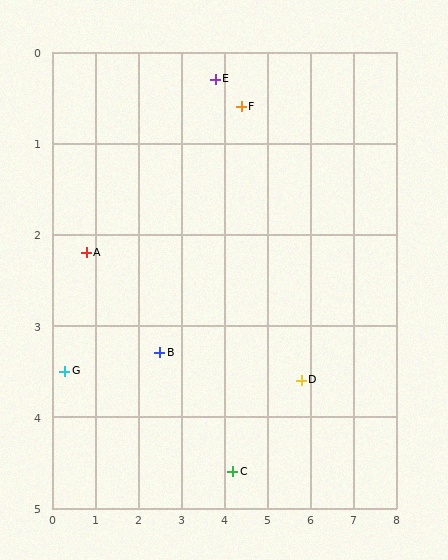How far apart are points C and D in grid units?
Points C and D are about 1.9 grid units apart.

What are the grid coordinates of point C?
Point C is at approximately (4.2, 4.6).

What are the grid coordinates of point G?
Point G is at approximately (0.3, 3.5).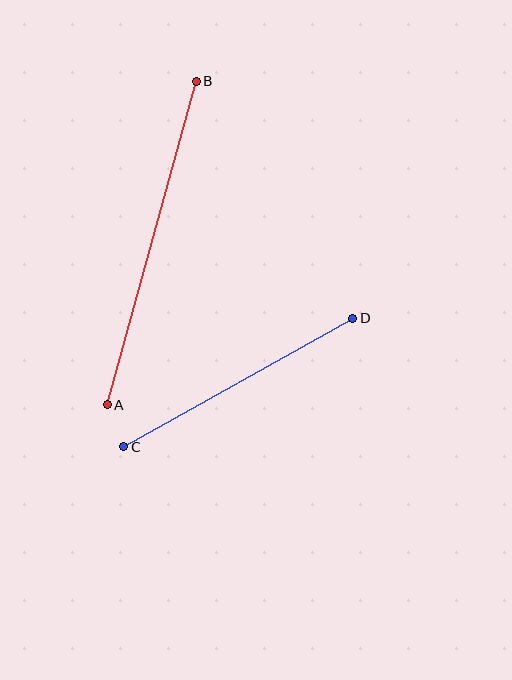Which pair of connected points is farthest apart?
Points A and B are farthest apart.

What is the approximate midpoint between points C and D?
The midpoint is at approximately (238, 383) pixels.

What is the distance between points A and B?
The distance is approximately 336 pixels.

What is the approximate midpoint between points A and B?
The midpoint is at approximately (152, 243) pixels.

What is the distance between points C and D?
The distance is approximately 262 pixels.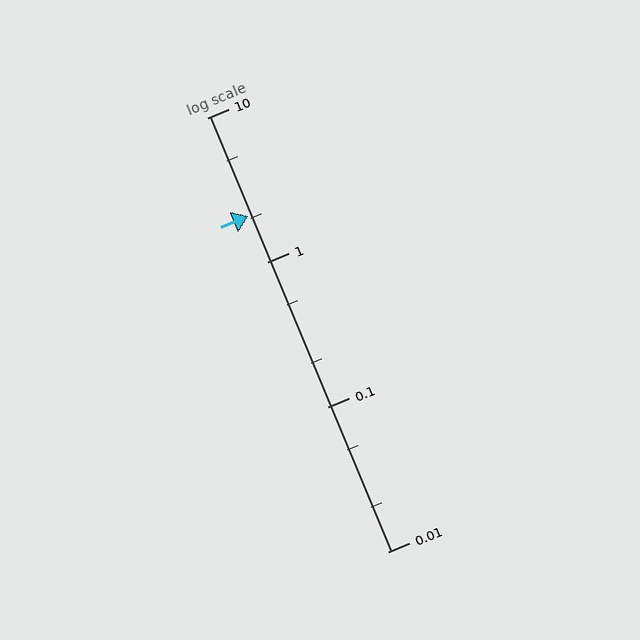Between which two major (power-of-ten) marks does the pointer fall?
The pointer is between 1 and 10.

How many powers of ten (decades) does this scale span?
The scale spans 3 decades, from 0.01 to 10.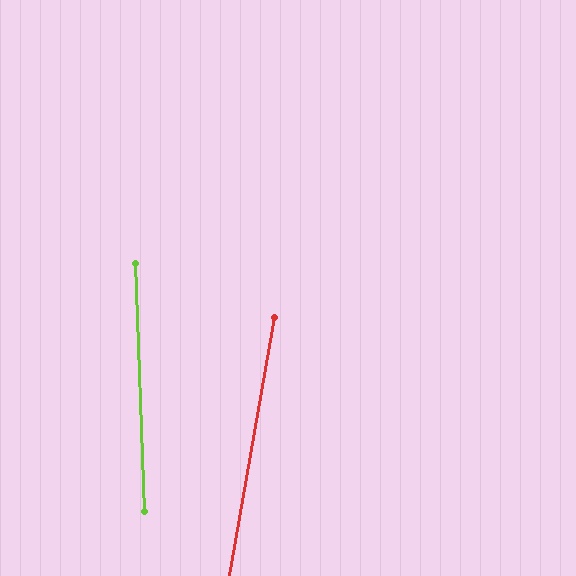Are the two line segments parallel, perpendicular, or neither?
Neither parallel nor perpendicular — they differ by about 12°.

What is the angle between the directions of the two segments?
Approximately 12 degrees.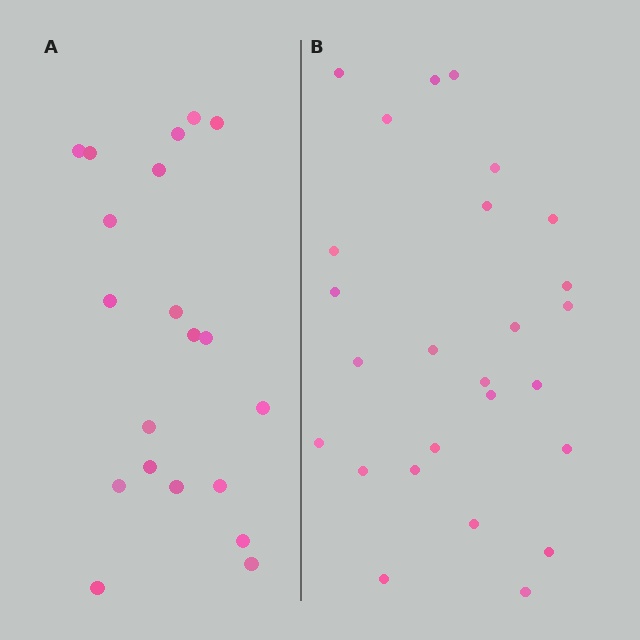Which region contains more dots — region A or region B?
Region B (the right region) has more dots.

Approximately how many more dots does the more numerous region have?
Region B has about 6 more dots than region A.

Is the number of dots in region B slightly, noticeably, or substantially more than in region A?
Region B has noticeably more, but not dramatically so. The ratio is roughly 1.3 to 1.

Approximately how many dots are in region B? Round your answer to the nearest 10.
About 30 dots. (The exact count is 26, which rounds to 30.)